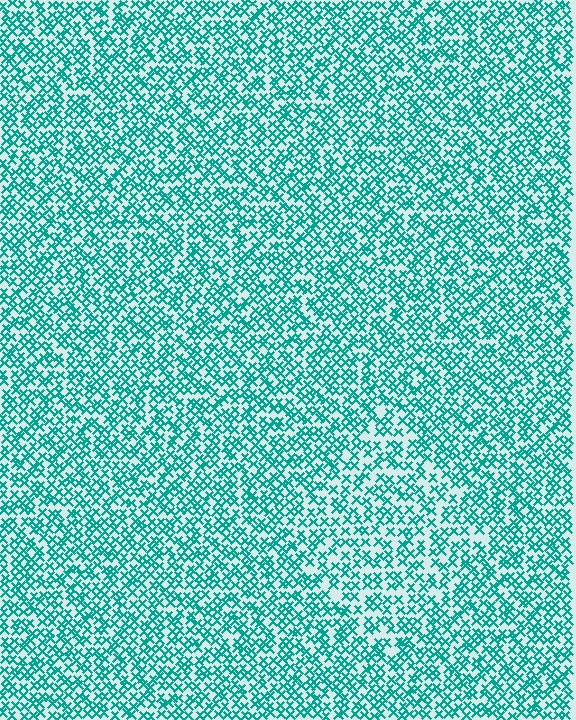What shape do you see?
I see a diamond.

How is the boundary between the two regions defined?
The boundary is defined by a change in element density (approximately 1.4x ratio). All elements are the same color, size, and shape.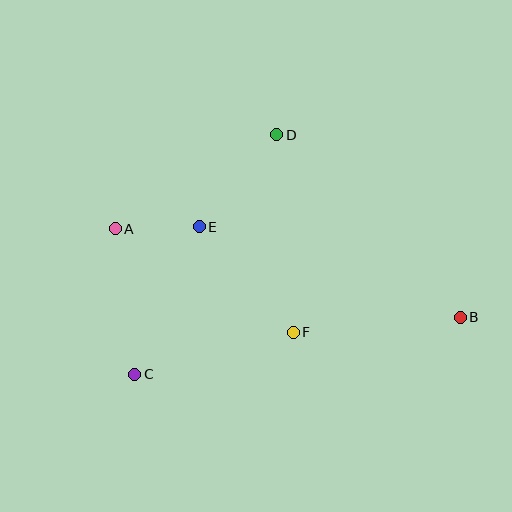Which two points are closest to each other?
Points A and E are closest to each other.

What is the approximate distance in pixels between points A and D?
The distance between A and D is approximately 187 pixels.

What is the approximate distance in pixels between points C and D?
The distance between C and D is approximately 279 pixels.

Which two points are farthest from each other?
Points A and B are farthest from each other.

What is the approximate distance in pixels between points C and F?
The distance between C and F is approximately 164 pixels.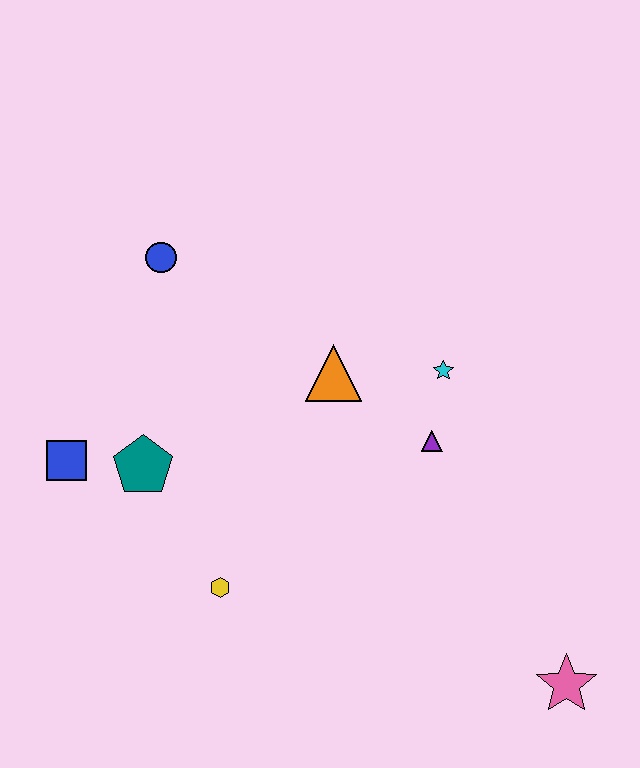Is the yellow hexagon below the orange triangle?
Yes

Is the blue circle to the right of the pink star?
No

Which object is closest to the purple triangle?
The cyan star is closest to the purple triangle.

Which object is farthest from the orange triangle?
The pink star is farthest from the orange triangle.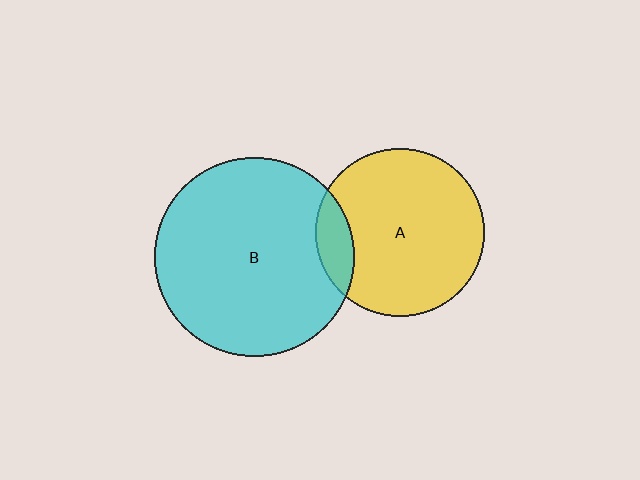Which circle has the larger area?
Circle B (cyan).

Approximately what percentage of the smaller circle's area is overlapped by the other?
Approximately 10%.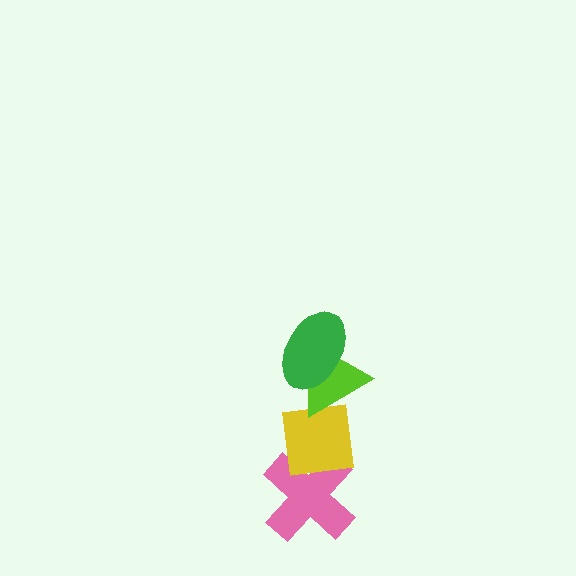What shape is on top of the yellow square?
The lime triangle is on top of the yellow square.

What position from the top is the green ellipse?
The green ellipse is 1st from the top.